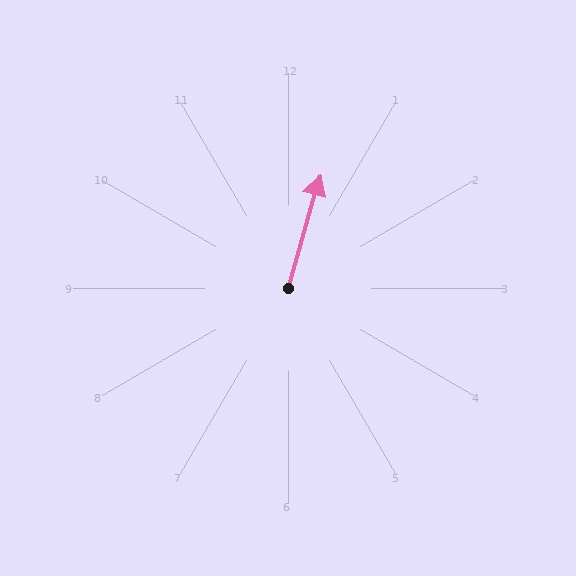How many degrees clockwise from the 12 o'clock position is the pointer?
Approximately 16 degrees.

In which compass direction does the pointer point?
North.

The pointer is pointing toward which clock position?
Roughly 1 o'clock.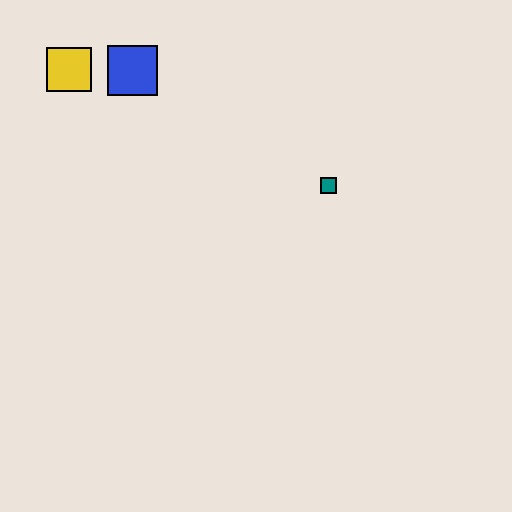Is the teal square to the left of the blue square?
No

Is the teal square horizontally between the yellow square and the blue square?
No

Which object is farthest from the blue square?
The teal square is farthest from the blue square.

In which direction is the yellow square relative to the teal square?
The yellow square is to the left of the teal square.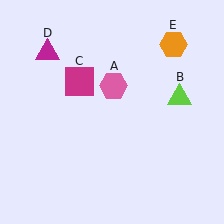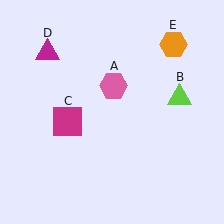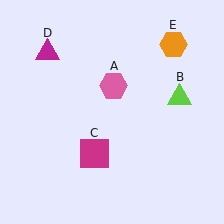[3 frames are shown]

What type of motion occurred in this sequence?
The magenta square (object C) rotated counterclockwise around the center of the scene.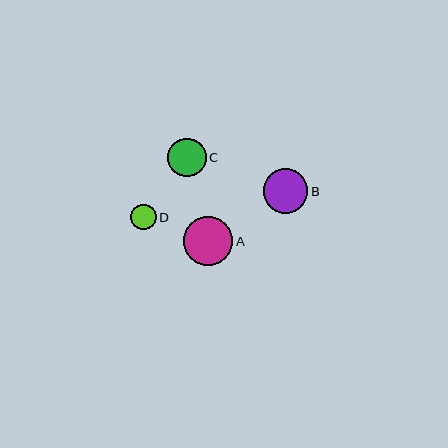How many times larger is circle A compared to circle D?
Circle A is approximately 1.9 times the size of circle D.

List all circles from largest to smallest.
From largest to smallest: A, B, C, D.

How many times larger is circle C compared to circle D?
Circle C is approximately 1.5 times the size of circle D.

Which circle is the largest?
Circle A is the largest with a size of approximately 49 pixels.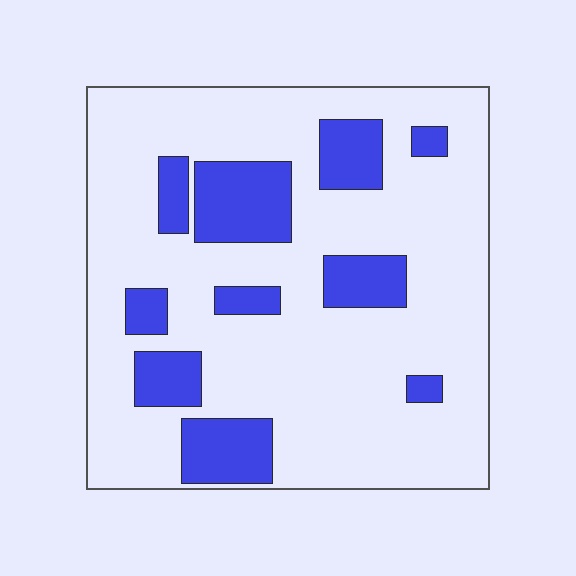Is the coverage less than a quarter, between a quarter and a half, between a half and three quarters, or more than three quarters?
Less than a quarter.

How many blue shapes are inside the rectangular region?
10.